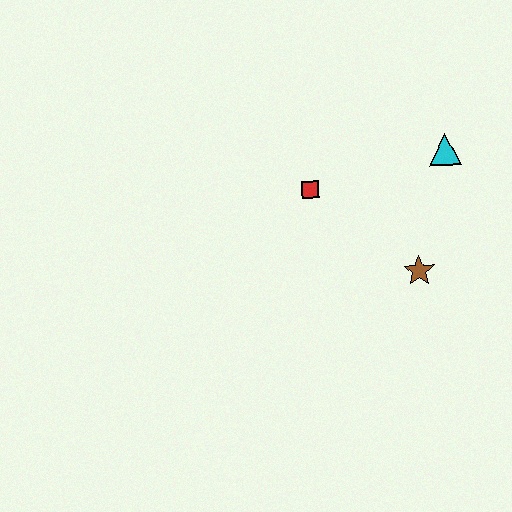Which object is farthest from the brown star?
The red square is farthest from the brown star.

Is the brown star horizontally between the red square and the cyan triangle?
Yes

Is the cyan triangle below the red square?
No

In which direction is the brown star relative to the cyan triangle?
The brown star is below the cyan triangle.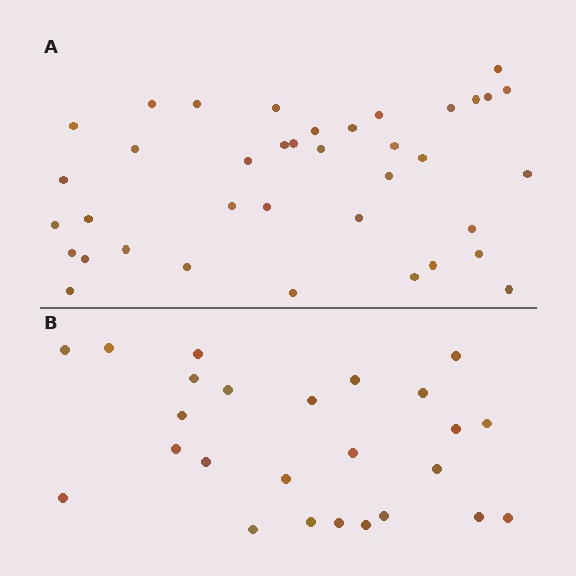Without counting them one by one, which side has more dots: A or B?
Region A (the top region) has more dots.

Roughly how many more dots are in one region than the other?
Region A has approximately 15 more dots than region B.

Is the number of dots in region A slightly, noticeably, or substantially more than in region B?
Region A has substantially more. The ratio is roughly 1.5 to 1.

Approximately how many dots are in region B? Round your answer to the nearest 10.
About 20 dots. (The exact count is 25, which rounds to 20.)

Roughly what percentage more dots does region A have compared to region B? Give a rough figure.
About 50% more.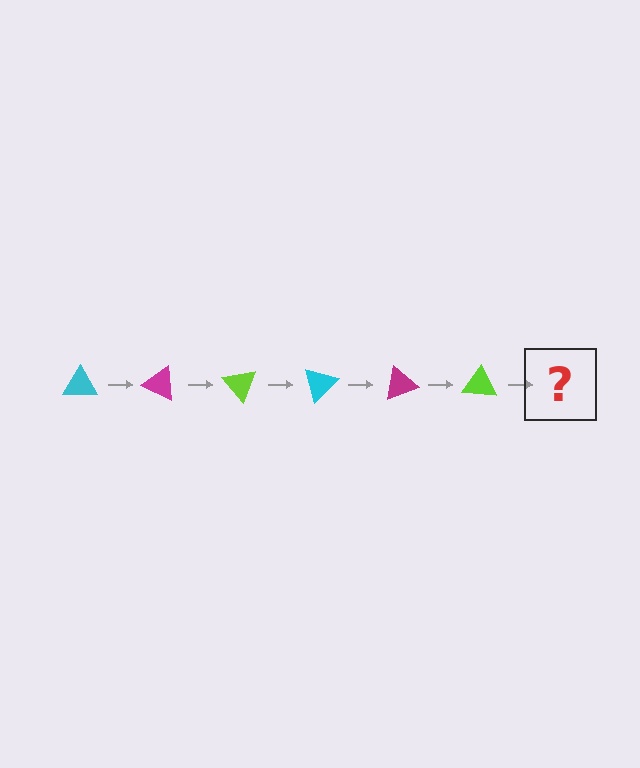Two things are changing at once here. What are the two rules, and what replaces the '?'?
The two rules are that it rotates 25 degrees each step and the color cycles through cyan, magenta, and lime. The '?' should be a cyan triangle, rotated 150 degrees from the start.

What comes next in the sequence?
The next element should be a cyan triangle, rotated 150 degrees from the start.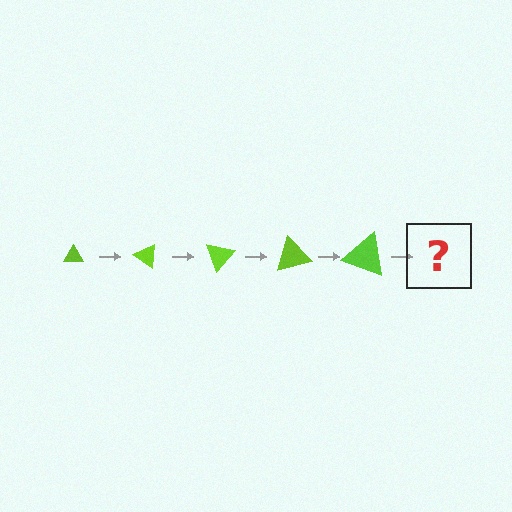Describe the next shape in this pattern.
It should be a triangle, larger than the previous one and rotated 175 degrees from the start.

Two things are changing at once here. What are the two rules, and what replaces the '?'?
The two rules are that the triangle grows larger each step and it rotates 35 degrees each step. The '?' should be a triangle, larger than the previous one and rotated 175 degrees from the start.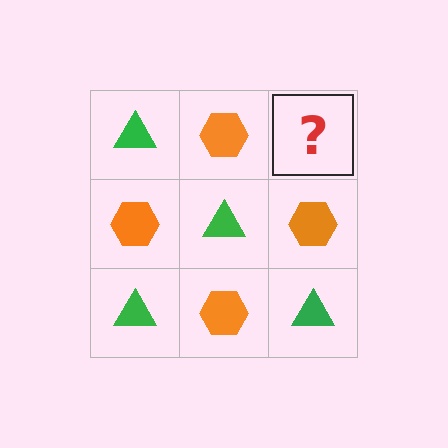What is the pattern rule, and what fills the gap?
The rule is that it alternates green triangle and orange hexagon in a checkerboard pattern. The gap should be filled with a green triangle.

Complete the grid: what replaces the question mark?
The question mark should be replaced with a green triangle.